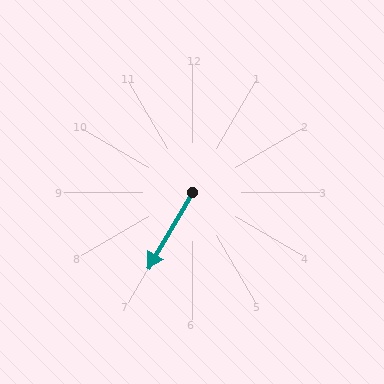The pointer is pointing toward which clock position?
Roughly 7 o'clock.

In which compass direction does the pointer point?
Southwest.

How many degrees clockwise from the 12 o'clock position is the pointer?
Approximately 210 degrees.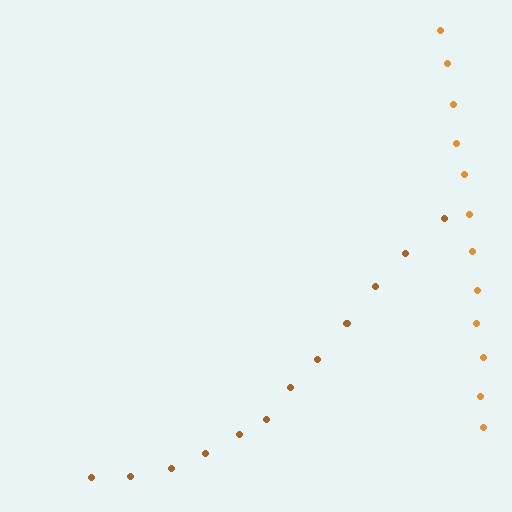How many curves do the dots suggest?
There are 2 distinct paths.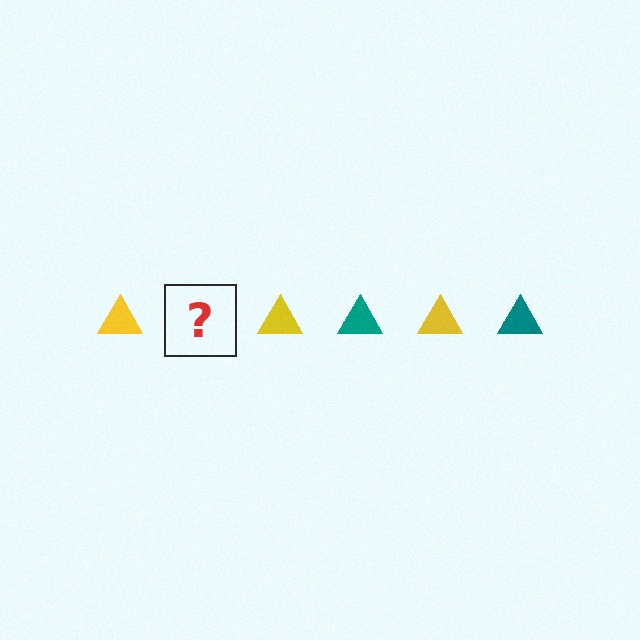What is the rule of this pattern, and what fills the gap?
The rule is that the pattern cycles through yellow, teal triangles. The gap should be filled with a teal triangle.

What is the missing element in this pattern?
The missing element is a teal triangle.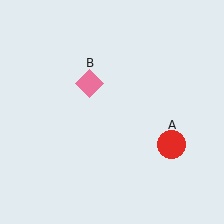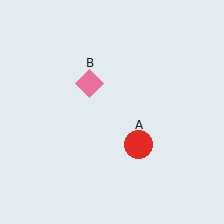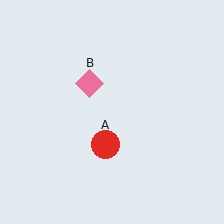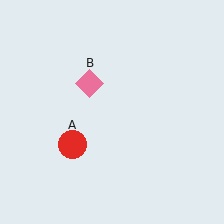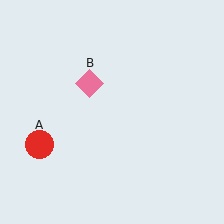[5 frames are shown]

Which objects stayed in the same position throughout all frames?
Pink diamond (object B) remained stationary.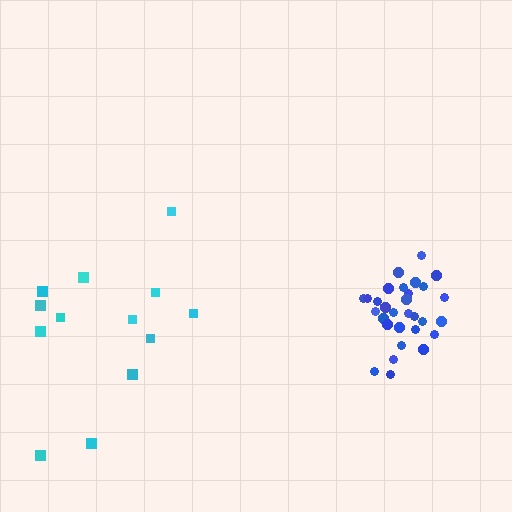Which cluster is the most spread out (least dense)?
Cyan.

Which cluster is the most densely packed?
Blue.